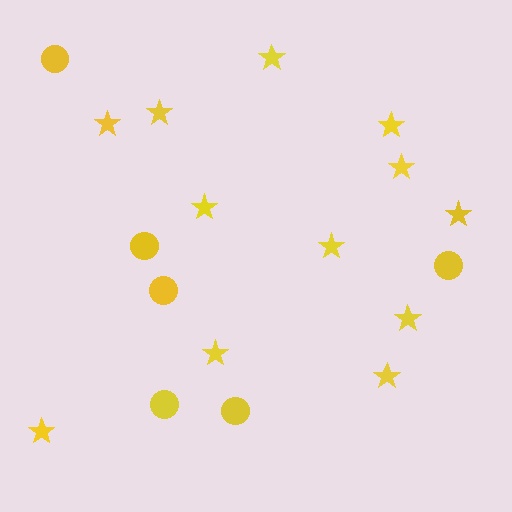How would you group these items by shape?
There are 2 groups: one group of stars (12) and one group of circles (6).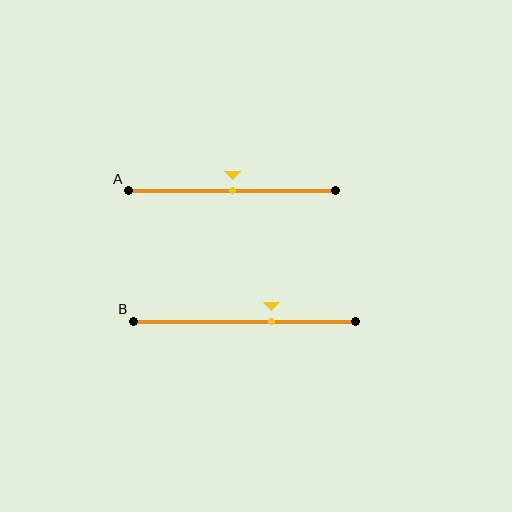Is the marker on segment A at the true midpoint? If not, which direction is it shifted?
Yes, the marker on segment A is at the true midpoint.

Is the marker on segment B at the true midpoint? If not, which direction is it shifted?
No, the marker on segment B is shifted to the right by about 12% of the segment length.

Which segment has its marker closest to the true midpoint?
Segment A has its marker closest to the true midpoint.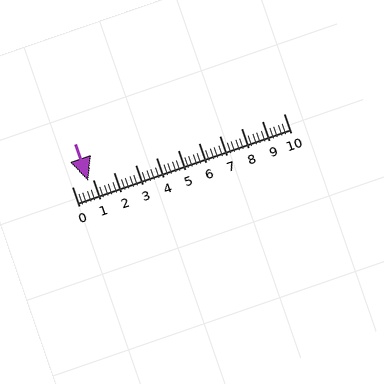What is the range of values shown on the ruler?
The ruler shows values from 0 to 10.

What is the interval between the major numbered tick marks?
The major tick marks are spaced 1 units apart.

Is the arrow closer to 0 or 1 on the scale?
The arrow is closer to 1.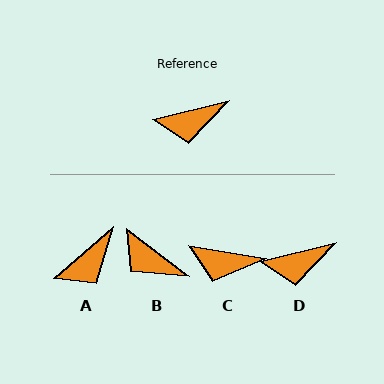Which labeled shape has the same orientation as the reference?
D.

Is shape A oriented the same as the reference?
No, it is off by about 27 degrees.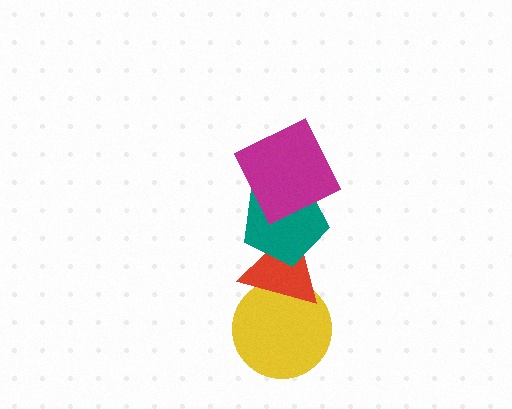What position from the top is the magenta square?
The magenta square is 1st from the top.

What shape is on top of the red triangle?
The teal pentagon is on top of the red triangle.